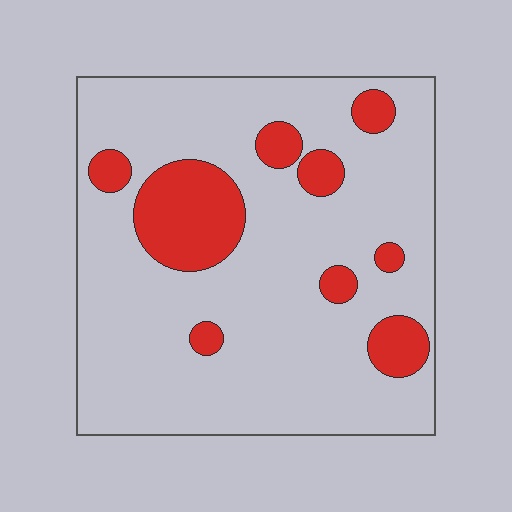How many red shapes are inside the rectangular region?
9.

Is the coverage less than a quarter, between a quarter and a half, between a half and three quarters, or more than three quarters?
Less than a quarter.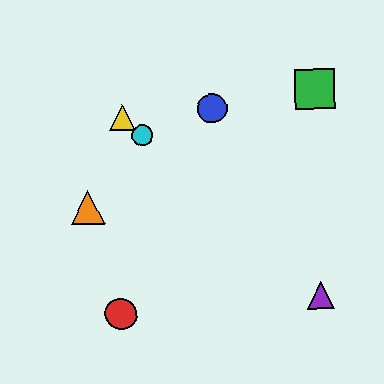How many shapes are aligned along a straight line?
3 shapes (the yellow triangle, the purple triangle, the cyan circle) are aligned along a straight line.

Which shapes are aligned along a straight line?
The yellow triangle, the purple triangle, the cyan circle are aligned along a straight line.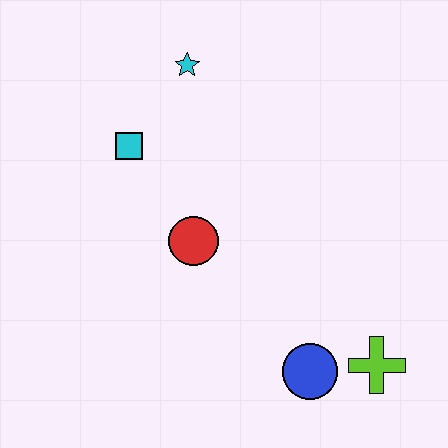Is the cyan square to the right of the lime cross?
No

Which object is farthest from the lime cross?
The cyan star is farthest from the lime cross.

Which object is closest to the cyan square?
The cyan star is closest to the cyan square.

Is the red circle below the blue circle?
No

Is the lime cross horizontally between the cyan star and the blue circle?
No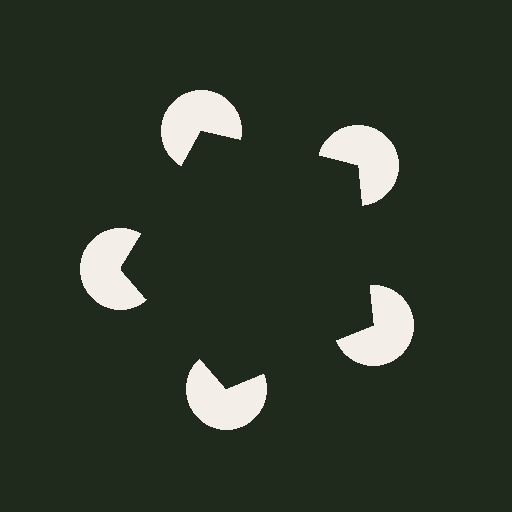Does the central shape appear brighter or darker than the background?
It typically appears slightly darker than the background, even though no actual brightness change is drawn.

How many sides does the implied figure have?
5 sides.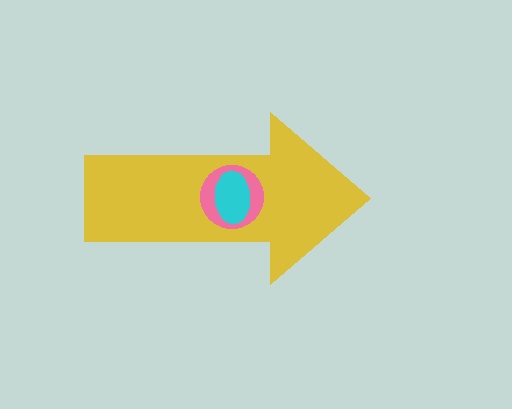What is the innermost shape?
The cyan ellipse.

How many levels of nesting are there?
3.